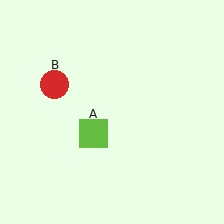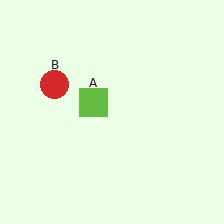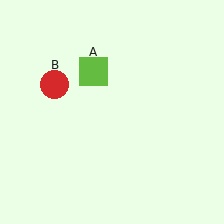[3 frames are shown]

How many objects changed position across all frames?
1 object changed position: lime square (object A).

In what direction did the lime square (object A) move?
The lime square (object A) moved up.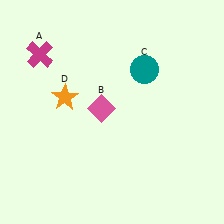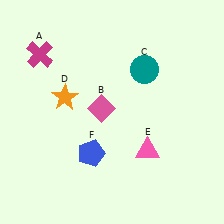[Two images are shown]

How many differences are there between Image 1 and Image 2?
There are 2 differences between the two images.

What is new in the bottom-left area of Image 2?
A blue pentagon (F) was added in the bottom-left area of Image 2.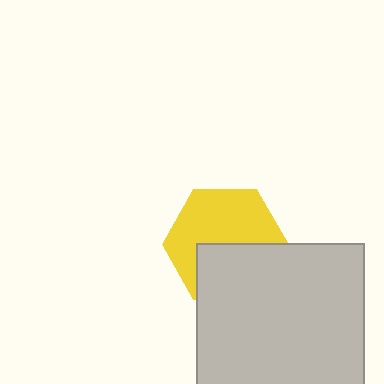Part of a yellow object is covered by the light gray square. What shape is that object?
It is a hexagon.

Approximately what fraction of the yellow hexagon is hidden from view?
Roughly 41% of the yellow hexagon is hidden behind the light gray square.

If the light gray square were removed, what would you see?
You would see the complete yellow hexagon.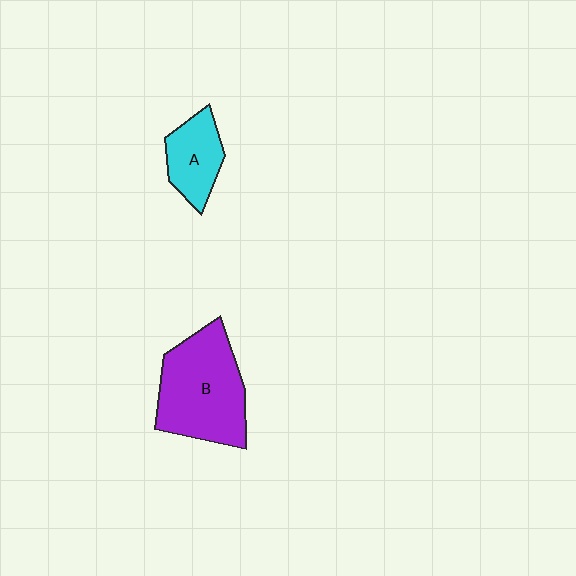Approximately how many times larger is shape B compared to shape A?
Approximately 2.0 times.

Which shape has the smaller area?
Shape A (cyan).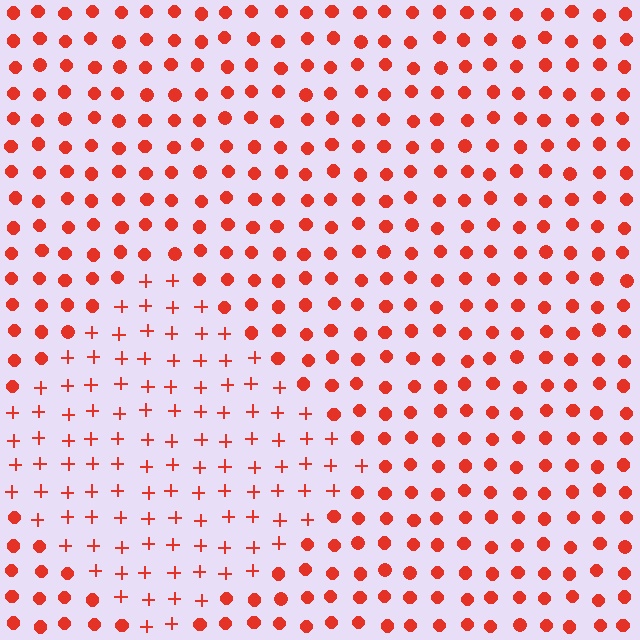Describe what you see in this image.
The image is filled with small red elements arranged in a uniform grid. A diamond-shaped region contains plus signs, while the surrounding area contains circles. The boundary is defined purely by the change in element shape.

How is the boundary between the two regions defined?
The boundary is defined by a change in element shape: plus signs inside vs. circles outside. All elements share the same color and spacing.